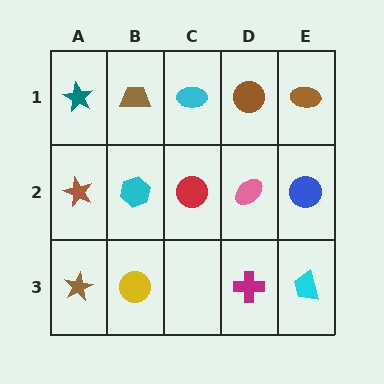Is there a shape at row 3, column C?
No, that cell is empty.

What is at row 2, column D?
A pink ellipse.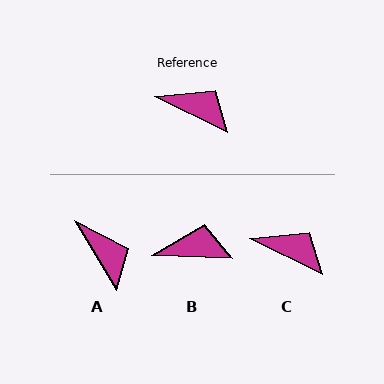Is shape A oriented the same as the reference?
No, it is off by about 32 degrees.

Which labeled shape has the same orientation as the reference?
C.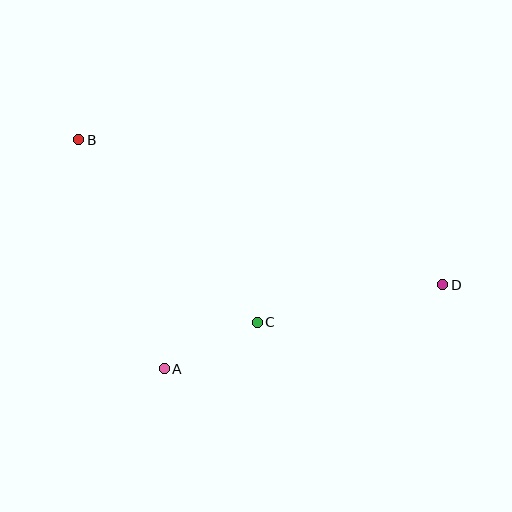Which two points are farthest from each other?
Points B and D are farthest from each other.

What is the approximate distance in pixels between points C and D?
The distance between C and D is approximately 189 pixels.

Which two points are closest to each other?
Points A and C are closest to each other.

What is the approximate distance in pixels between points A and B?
The distance between A and B is approximately 244 pixels.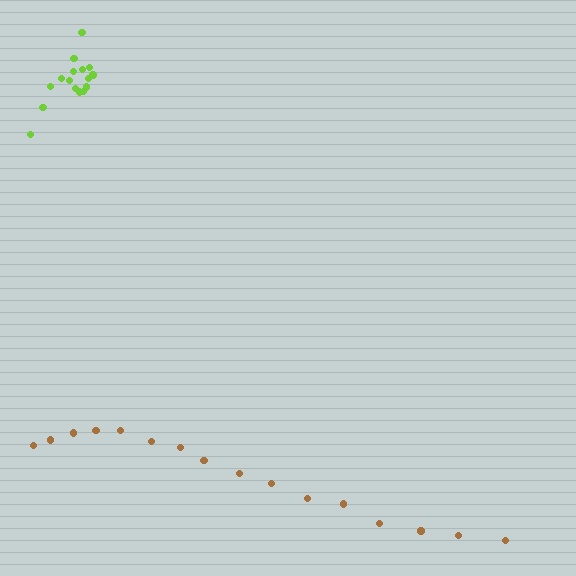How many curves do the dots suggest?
There are 2 distinct paths.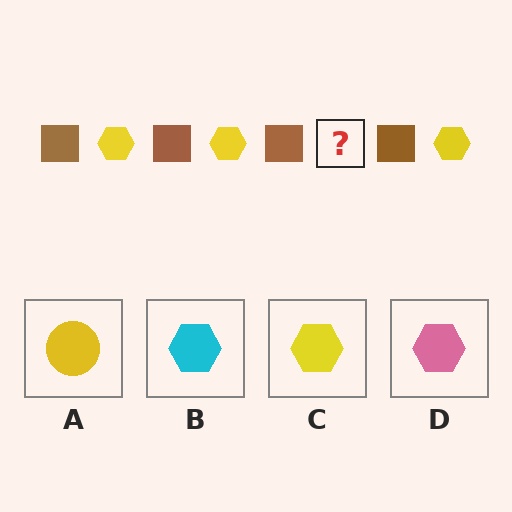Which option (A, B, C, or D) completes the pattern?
C.